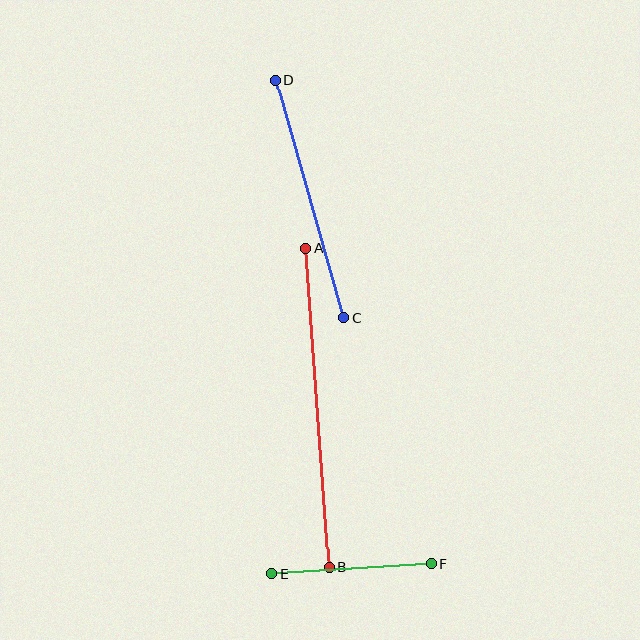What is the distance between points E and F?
The distance is approximately 160 pixels.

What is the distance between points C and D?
The distance is approximately 247 pixels.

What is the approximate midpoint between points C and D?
The midpoint is at approximately (310, 199) pixels.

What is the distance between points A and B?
The distance is approximately 320 pixels.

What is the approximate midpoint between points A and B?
The midpoint is at approximately (317, 408) pixels.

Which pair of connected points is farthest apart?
Points A and B are farthest apart.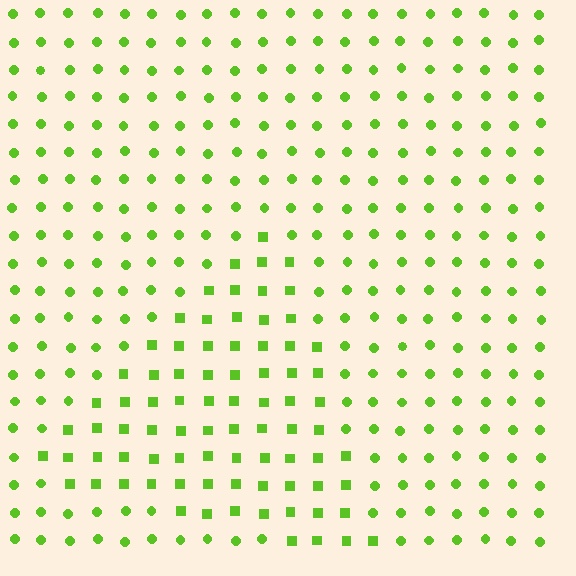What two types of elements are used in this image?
The image uses squares inside the triangle region and circles outside it.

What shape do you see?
I see a triangle.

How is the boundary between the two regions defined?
The boundary is defined by a change in element shape: squares inside vs. circles outside. All elements share the same color and spacing.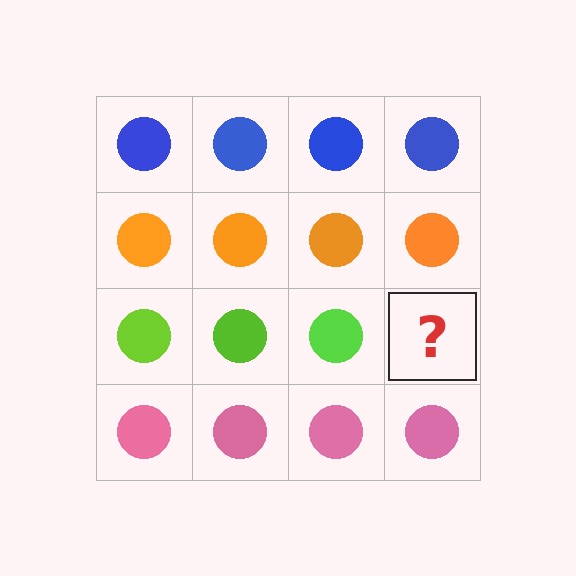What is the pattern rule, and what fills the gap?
The rule is that each row has a consistent color. The gap should be filled with a lime circle.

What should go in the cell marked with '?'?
The missing cell should contain a lime circle.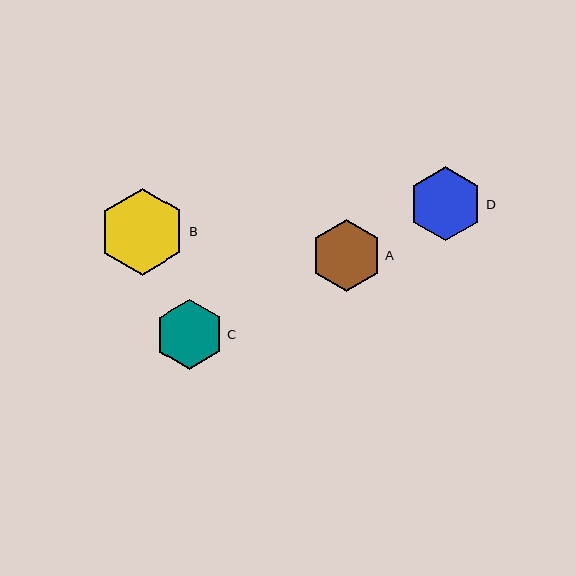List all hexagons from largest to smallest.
From largest to smallest: B, D, A, C.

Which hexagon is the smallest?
Hexagon C is the smallest with a size of approximately 70 pixels.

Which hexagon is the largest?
Hexagon B is the largest with a size of approximately 87 pixels.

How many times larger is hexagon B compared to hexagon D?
Hexagon B is approximately 1.2 times the size of hexagon D.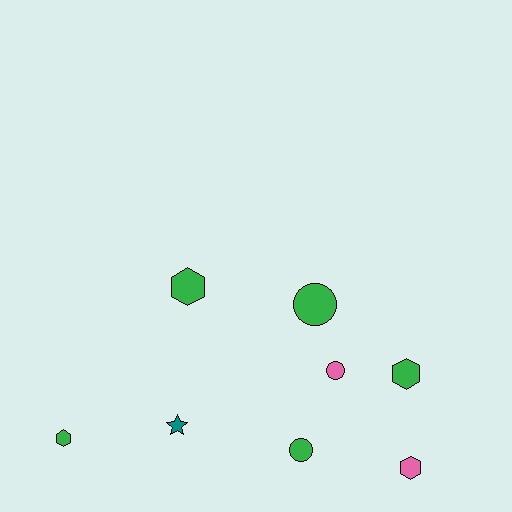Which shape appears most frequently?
Hexagon, with 4 objects.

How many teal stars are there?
There is 1 teal star.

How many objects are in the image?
There are 8 objects.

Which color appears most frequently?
Green, with 5 objects.